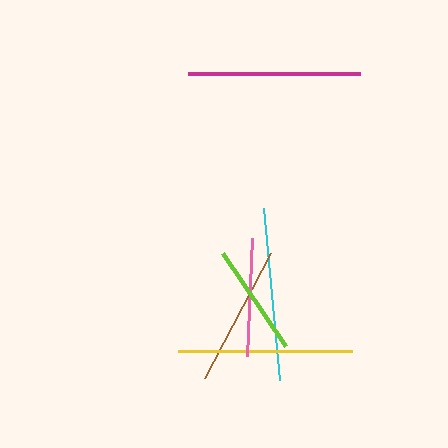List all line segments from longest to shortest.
From longest to shortest: yellow, cyan, magenta, brown, pink, lime.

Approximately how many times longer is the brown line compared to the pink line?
The brown line is approximately 1.2 times the length of the pink line.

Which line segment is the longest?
The yellow line is the longest at approximately 174 pixels.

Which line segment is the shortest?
The lime line is the shortest at approximately 112 pixels.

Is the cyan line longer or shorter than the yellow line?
The yellow line is longer than the cyan line.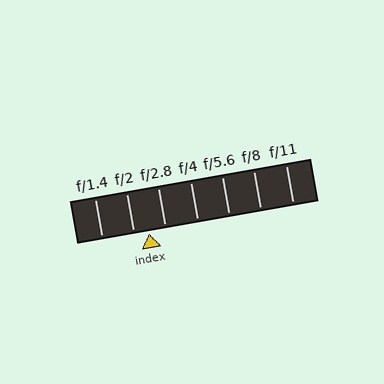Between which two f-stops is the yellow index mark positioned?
The index mark is between f/2 and f/2.8.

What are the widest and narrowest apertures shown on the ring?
The widest aperture shown is f/1.4 and the narrowest is f/11.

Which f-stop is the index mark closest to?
The index mark is closest to f/2.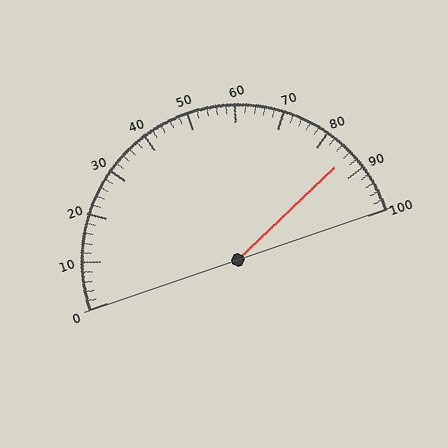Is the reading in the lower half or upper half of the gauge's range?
The reading is in the upper half of the range (0 to 100).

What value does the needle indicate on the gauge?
The needle indicates approximately 86.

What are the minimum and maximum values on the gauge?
The gauge ranges from 0 to 100.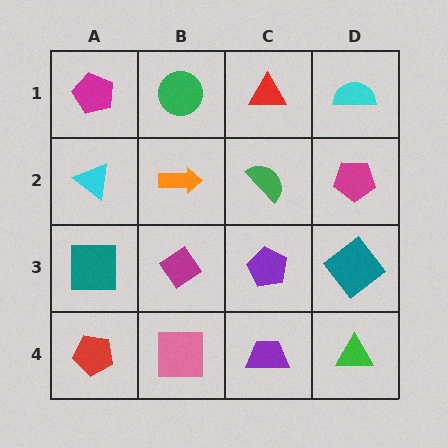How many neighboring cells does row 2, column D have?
3.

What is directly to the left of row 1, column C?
A green circle.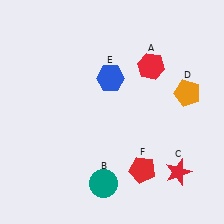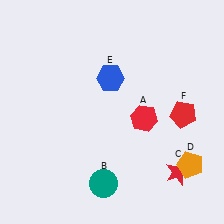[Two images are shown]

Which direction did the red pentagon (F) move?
The red pentagon (F) moved up.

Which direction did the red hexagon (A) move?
The red hexagon (A) moved down.